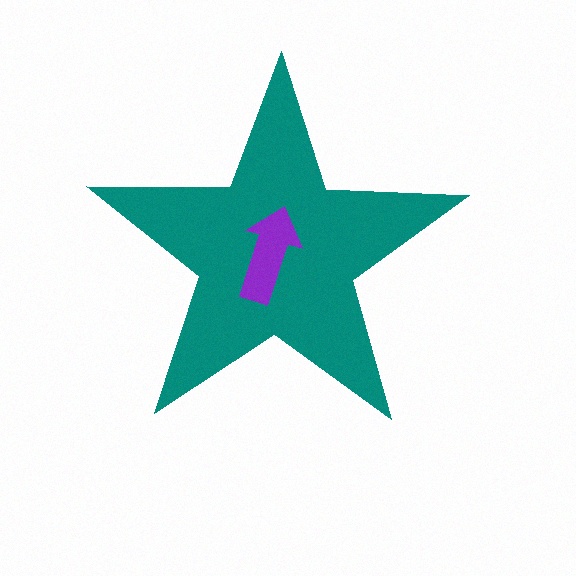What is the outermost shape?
The teal star.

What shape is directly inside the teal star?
The purple arrow.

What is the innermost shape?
The purple arrow.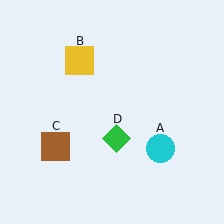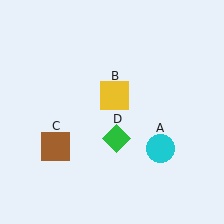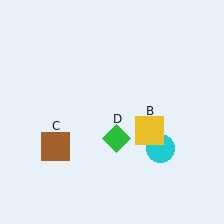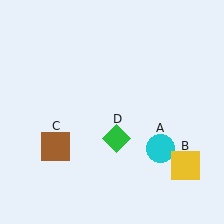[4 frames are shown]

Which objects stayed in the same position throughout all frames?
Cyan circle (object A) and brown square (object C) and green diamond (object D) remained stationary.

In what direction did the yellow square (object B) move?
The yellow square (object B) moved down and to the right.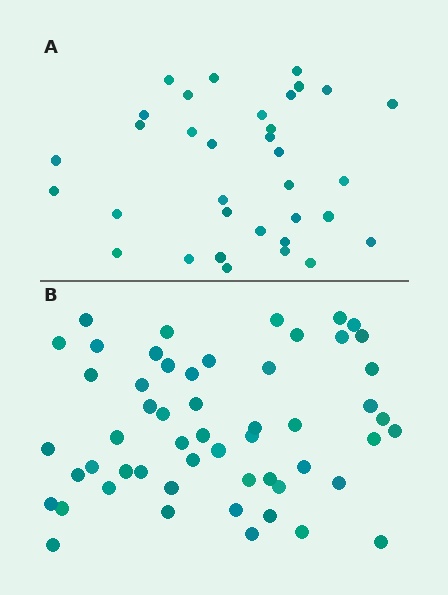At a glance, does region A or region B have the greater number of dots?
Region B (the bottom region) has more dots.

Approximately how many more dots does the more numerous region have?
Region B has approximately 20 more dots than region A.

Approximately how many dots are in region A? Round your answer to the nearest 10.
About 30 dots. (The exact count is 34, which rounds to 30.)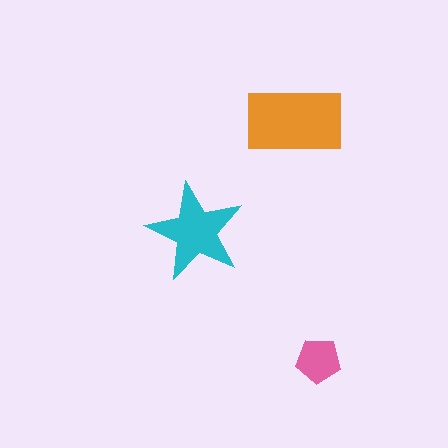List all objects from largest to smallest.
The orange rectangle, the cyan star, the pink pentagon.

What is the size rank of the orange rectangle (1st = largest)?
1st.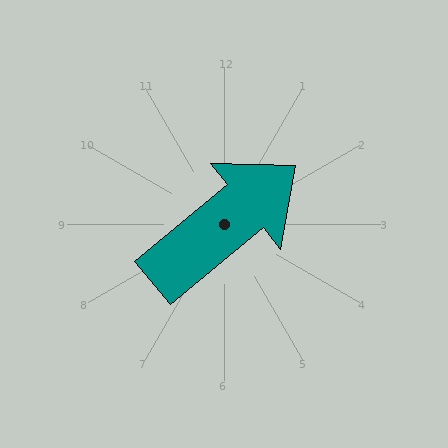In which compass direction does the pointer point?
Northeast.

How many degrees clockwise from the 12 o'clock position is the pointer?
Approximately 51 degrees.